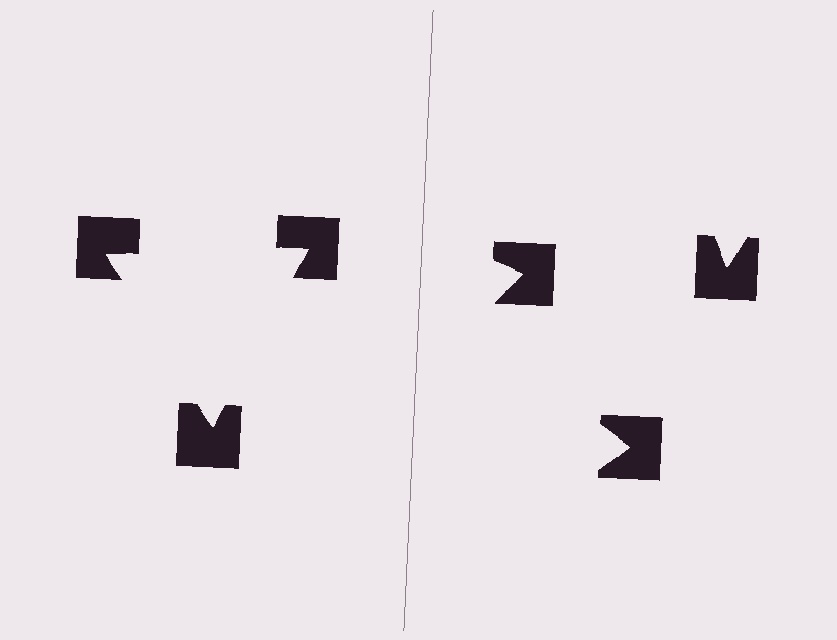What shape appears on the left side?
An illusory triangle.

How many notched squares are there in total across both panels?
6 — 3 on each side.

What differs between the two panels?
The notched squares are positioned identically on both sides; only the wedge orientations differ. On the left they align to a triangle; on the right they are misaligned.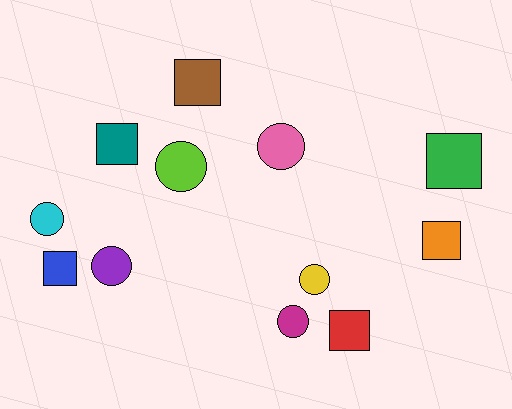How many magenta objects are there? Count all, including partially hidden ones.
There is 1 magenta object.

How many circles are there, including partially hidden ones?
There are 6 circles.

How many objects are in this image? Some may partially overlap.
There are 12 objects.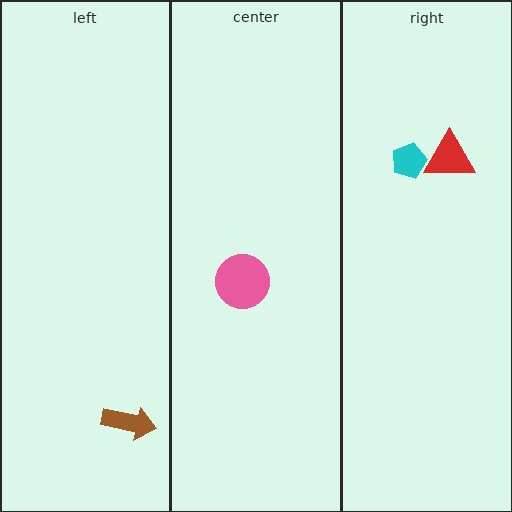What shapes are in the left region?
The brown arrow.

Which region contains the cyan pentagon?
The right region.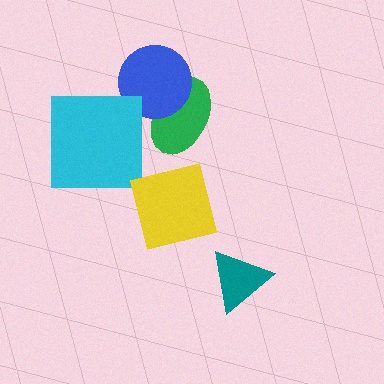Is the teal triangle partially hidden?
No, no other shape covers it.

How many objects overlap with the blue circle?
1 object overlaps with the blue circle.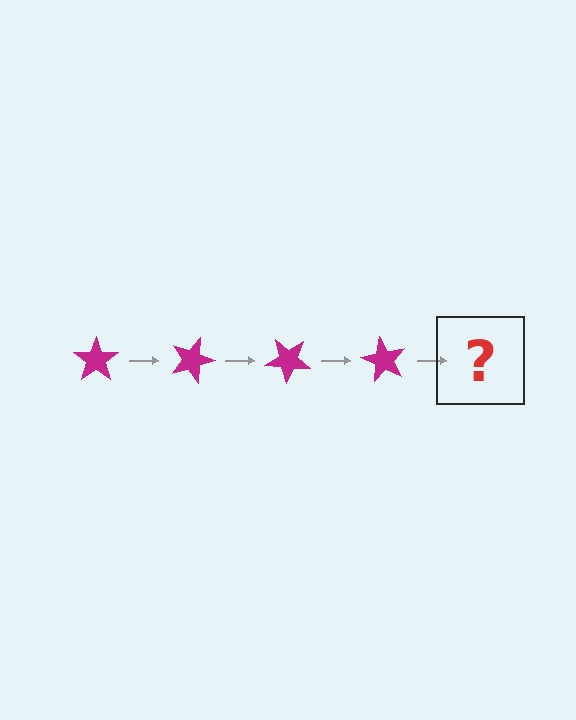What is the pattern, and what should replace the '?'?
The pattern is that the star rotates 20 degrees each step. The '?' should be a magenta star rotated 80 degrees.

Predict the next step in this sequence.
The next step is a magenta star rotated 80 degrees.